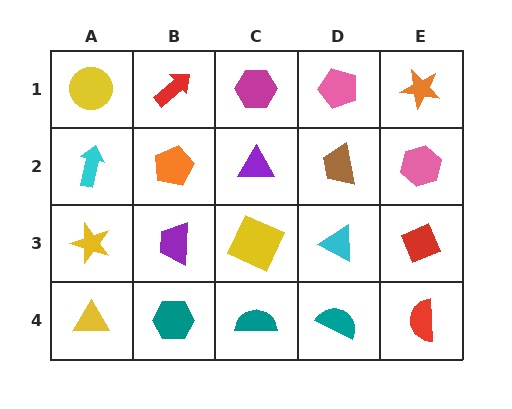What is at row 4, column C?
A teal semicircle.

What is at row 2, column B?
An orange pentagon.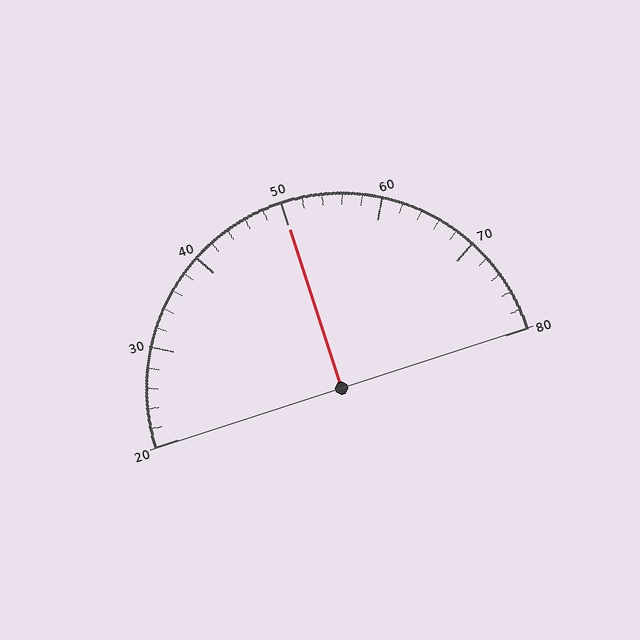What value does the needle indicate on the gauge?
The needle indicates approximately 50.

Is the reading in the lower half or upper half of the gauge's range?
The reading is in the upper half of the range (20 to 80).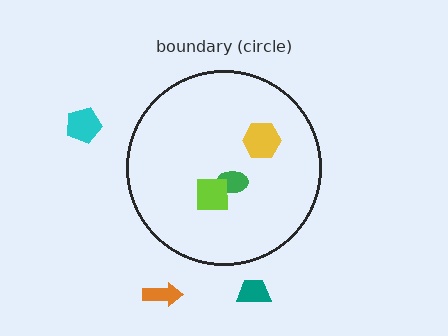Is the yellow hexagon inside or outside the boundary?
Inside.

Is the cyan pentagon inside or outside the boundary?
Outside.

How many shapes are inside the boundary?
3 inside, 3 outside.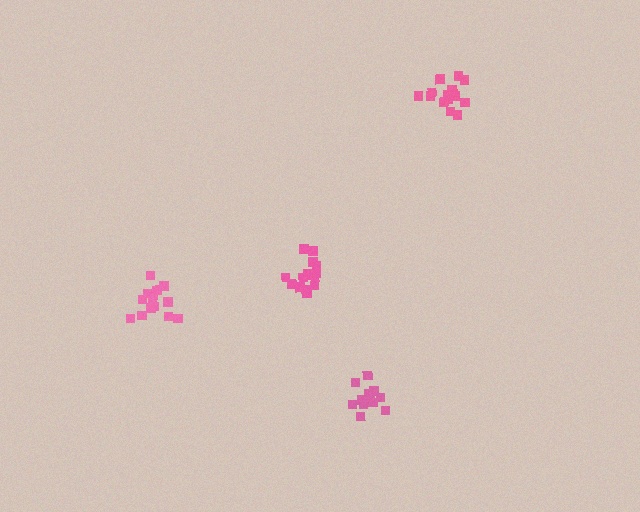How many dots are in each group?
Group 1: 15 dots, Group 2: 16 dots, Group 3: 15 dots, Group 4: 13 dots (59 total).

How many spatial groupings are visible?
There are 4 spatial groupings.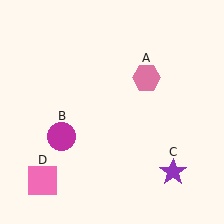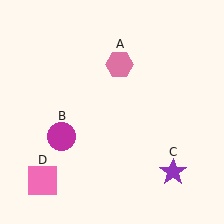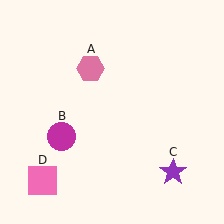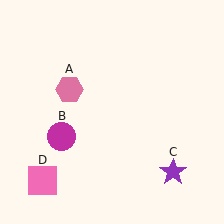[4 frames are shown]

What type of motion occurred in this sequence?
The pink hexagon (object A) rotated counterclockwise around the center of the scene.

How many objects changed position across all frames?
1 object changed position: pink hexagon (object A).